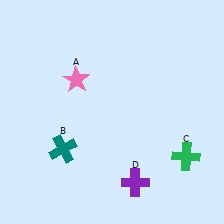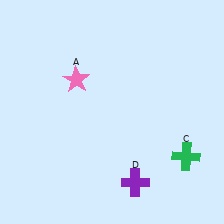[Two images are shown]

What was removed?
The teal cross (B) was removed in Image 2.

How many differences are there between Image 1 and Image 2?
There is 1 difference between the two images.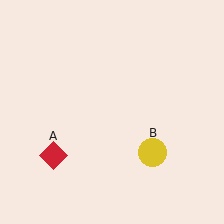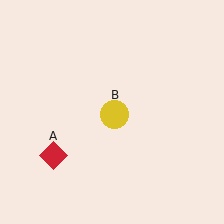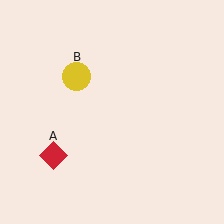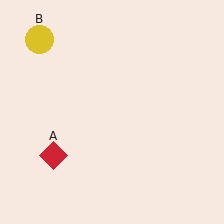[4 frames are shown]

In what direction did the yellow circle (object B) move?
The yellow circle (object B) moved up and to the left.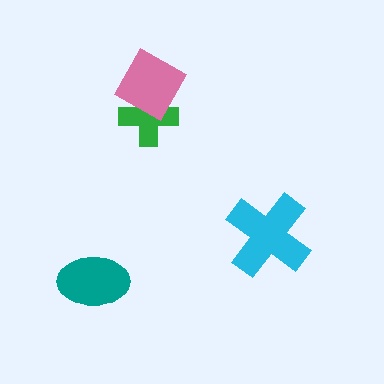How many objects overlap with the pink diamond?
1 object overlaps with the pink diamond.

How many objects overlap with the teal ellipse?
0 objects overlap with the teal ellipse.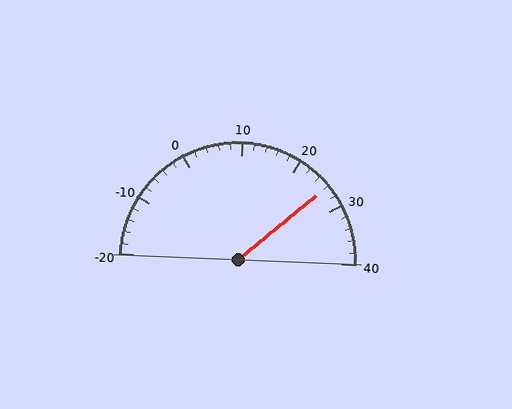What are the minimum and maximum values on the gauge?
The gauge ranges from -20 to 40.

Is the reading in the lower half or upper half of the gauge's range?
The reading is in the upper half of the range (-20 to 40).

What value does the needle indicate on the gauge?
The needle indicates approximately 26.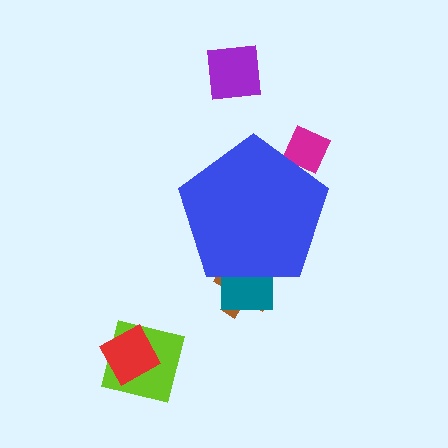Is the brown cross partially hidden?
Yes, the brown cross is partially hidden behind the blue pentagon.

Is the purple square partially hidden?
No, the purple square is fully visible.